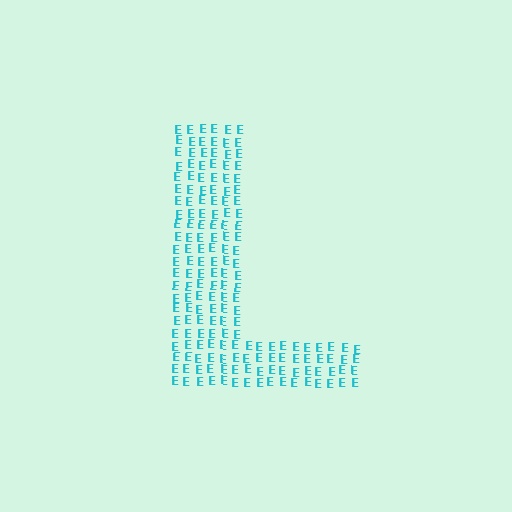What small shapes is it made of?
It is made of small letter E's.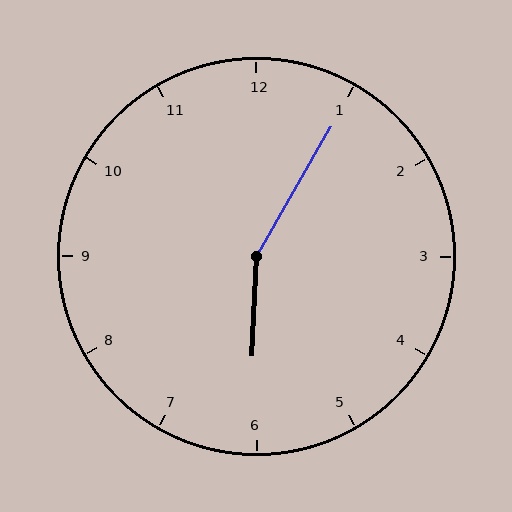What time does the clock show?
6:05.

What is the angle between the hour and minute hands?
Approximately 152 degrees.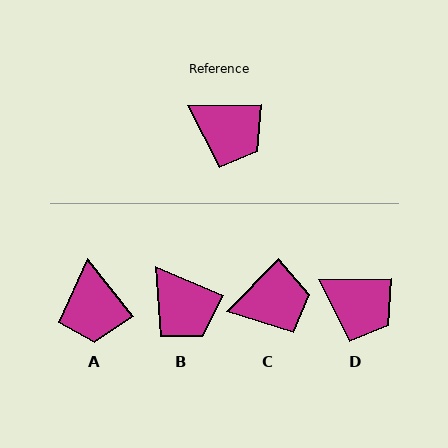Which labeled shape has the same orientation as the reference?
D.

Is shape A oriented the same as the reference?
No, it is off by about 51 degrees.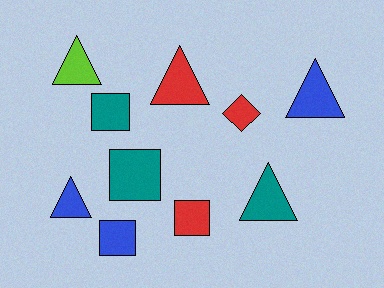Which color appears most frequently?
Blue, with 3 objects.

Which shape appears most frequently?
Triangle, with 5 objects.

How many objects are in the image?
There are 10 objects.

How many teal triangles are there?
There is 1 teal triangle.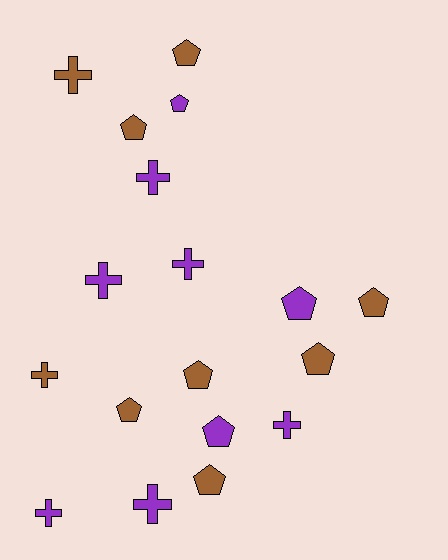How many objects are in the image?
There are 18 objects.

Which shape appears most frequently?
Pentagon, with 10 objects.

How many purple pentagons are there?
There are 3 purple pentagons.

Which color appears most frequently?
Brown, with 9 objects.